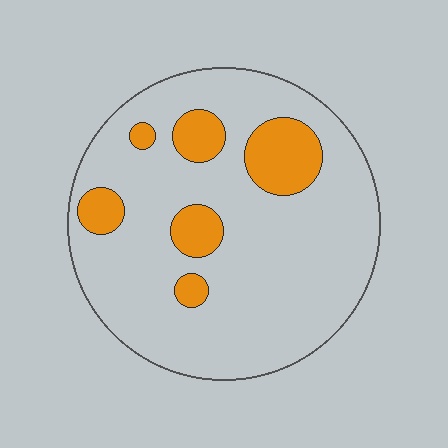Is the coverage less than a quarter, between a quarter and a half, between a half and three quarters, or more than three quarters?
Less than a quarter.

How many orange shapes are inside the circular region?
6.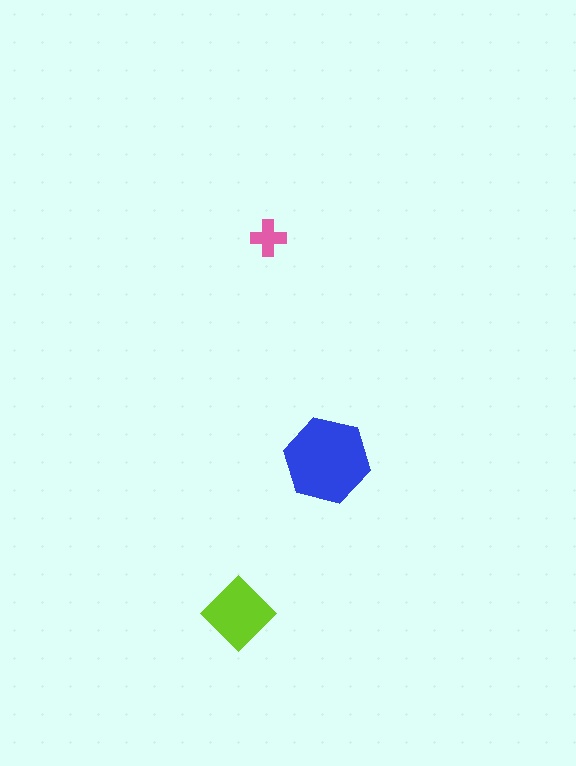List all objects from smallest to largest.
The pink cross, the lime diamond, the blue hexagon.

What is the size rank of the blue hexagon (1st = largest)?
1st.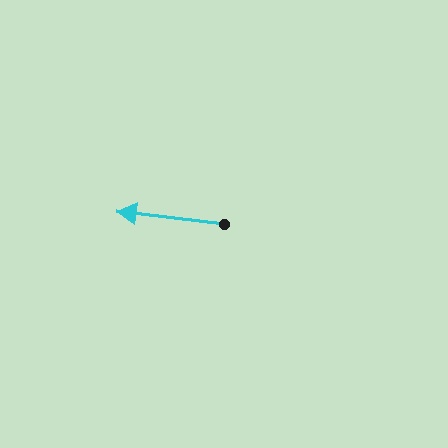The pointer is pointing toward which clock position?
Roughly 9 o'clock.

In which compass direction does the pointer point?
West.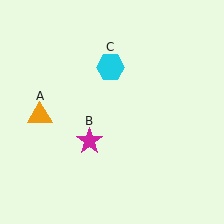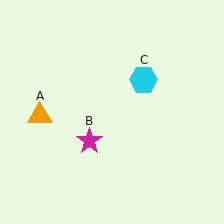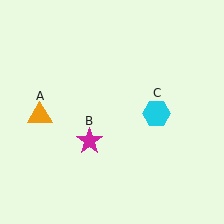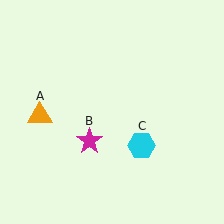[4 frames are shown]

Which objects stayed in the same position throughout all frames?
Orange triangle (object A) and magenta star (object B) remained stationary.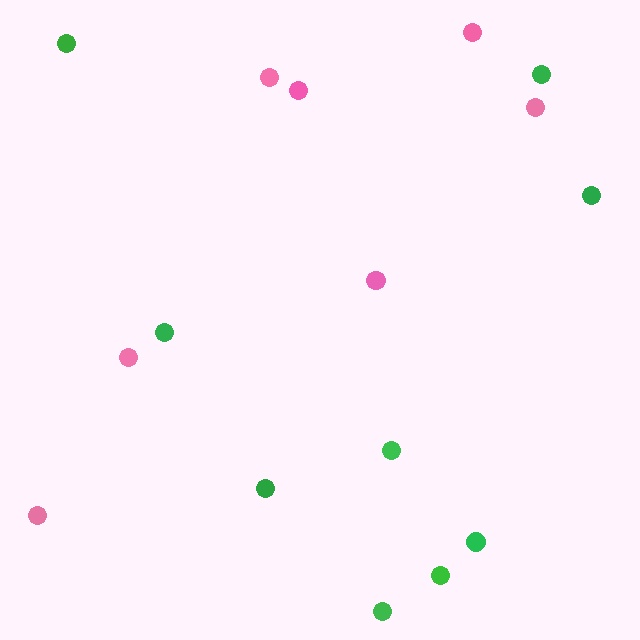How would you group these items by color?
There are 2 groups: one group of pink circles (7) and one group of green circles (9).